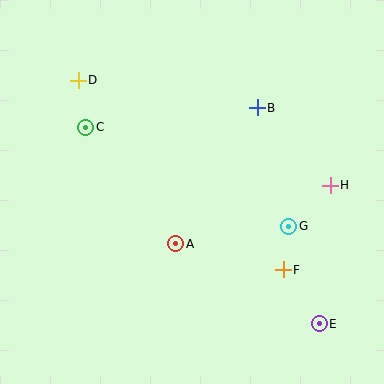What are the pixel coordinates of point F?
Point F is at (283, 270).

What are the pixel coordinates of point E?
Point E is at (319, 324).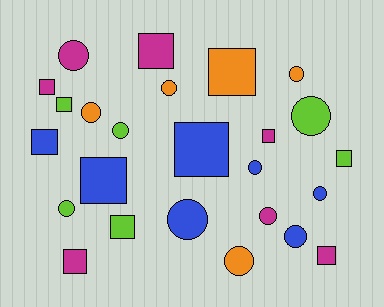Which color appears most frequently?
Blue, with 7 objects.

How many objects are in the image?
There are 25 objects.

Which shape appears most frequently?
Circle, with 13 objects.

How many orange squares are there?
There is 1 orange square.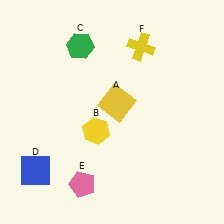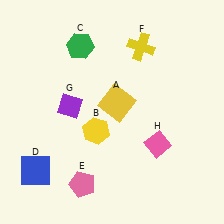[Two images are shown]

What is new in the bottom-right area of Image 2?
A pink diamond (H) was added in the bottom-right area of Image 2.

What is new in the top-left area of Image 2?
A purple diamond (G) was added in the top-left area of Image 2.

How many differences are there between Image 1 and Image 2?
There are 2 differences between the two images.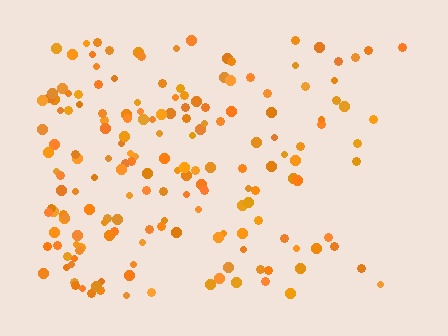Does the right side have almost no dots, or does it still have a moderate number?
Still a moderate number, just noticeably fewer than the left.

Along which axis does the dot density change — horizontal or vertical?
Horizontal.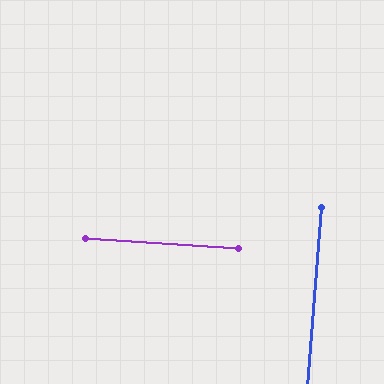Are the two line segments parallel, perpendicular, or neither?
Perpendicular — they meet at approximately 89°.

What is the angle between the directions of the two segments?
Approximately 89 degrees.